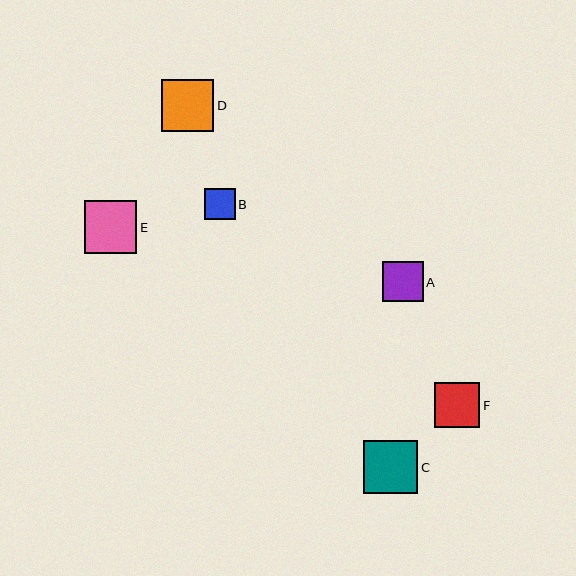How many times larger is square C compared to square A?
Square C is approximately 1.3 times the size of square A.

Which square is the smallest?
Square B is the smallest with a size of approximately 31 pixels.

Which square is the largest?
Square C is the largest with a size of approximately 54 pixels.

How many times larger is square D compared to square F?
Square D is approximately 1.2 times the size of square F.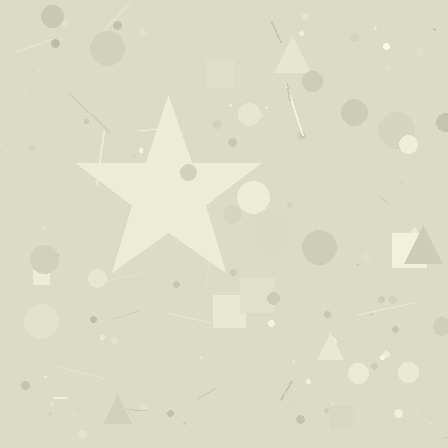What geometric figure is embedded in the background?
A star is embedded in the background.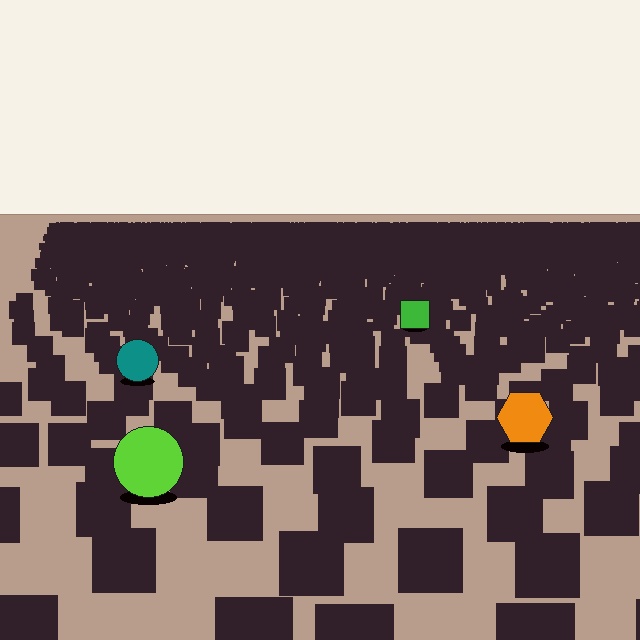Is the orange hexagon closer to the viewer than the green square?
Yes. The orange hexagon is closer — you can tell from the texture gradient: the ground texture is coarser near it.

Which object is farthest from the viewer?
The green square is farthest from the viewer. It appears smaller and the ground texture around it is denser.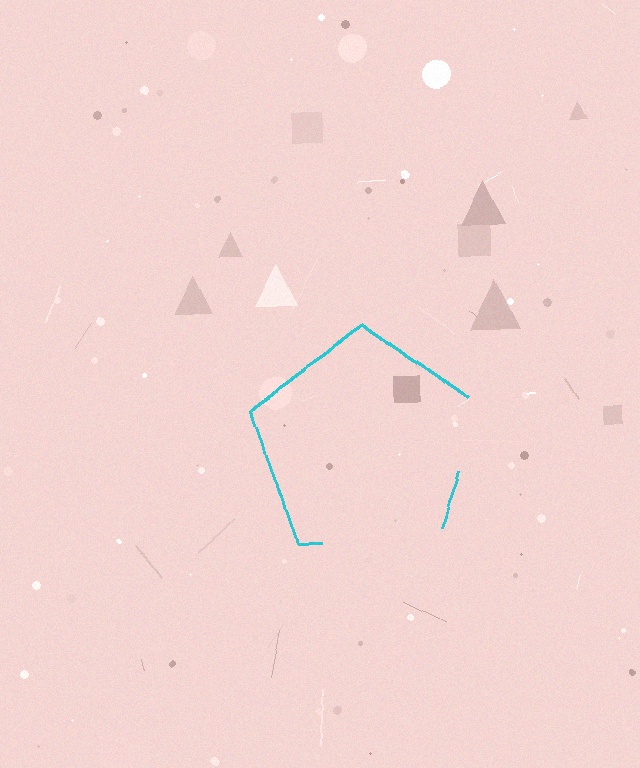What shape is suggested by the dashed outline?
The dashed outline suggests a pentagon.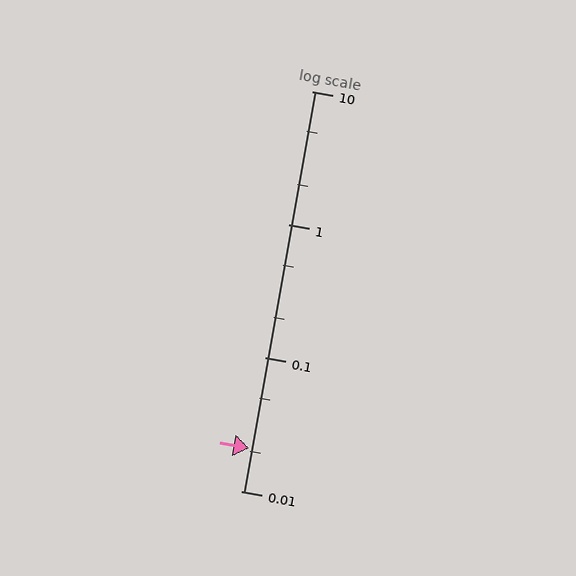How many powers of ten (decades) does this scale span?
The scale spans 3 decades, from 0.01 to 10.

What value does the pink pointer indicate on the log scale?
The pointer indicates approximately 0.021.